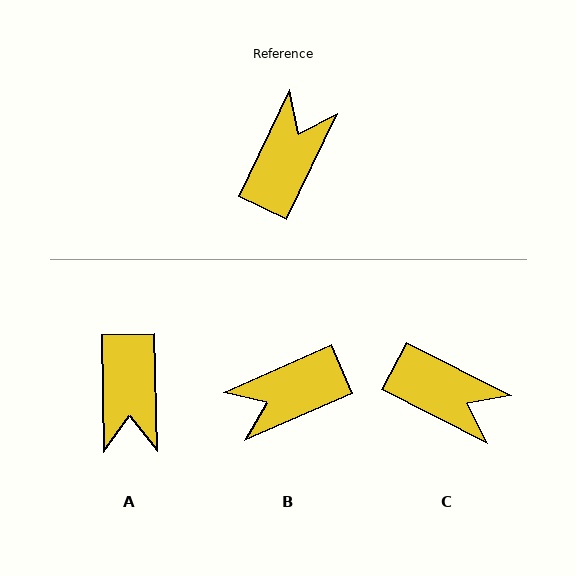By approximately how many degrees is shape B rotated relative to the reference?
Approximately 140 degrees counter-clockwise.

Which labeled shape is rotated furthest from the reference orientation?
A, about 153 degrees away.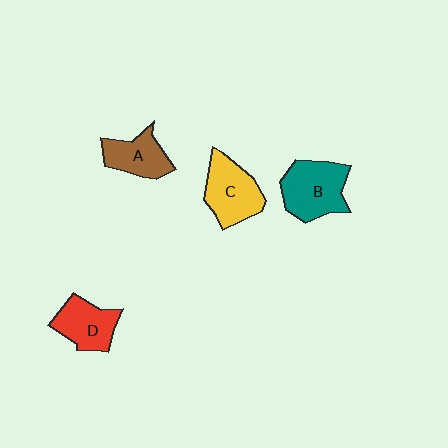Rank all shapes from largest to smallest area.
From largest to smallest: B (teal), C (yellow), D (red), A (brown).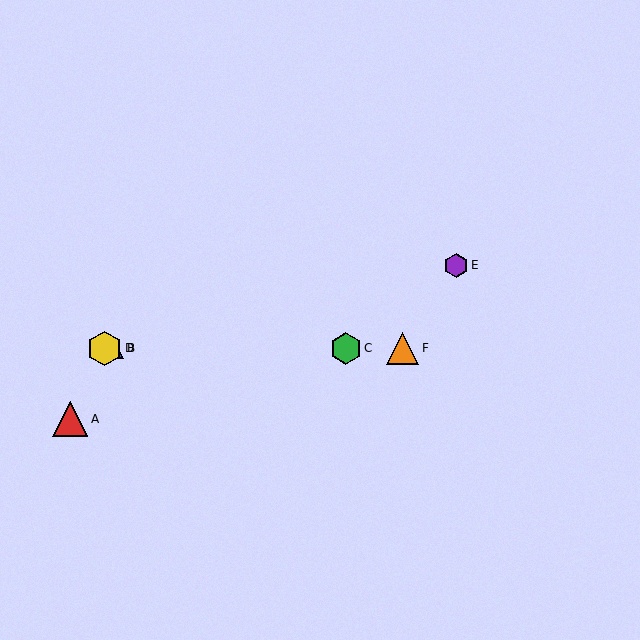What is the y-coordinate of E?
Object E is at y≈265.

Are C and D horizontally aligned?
Yes, both are at y≈348.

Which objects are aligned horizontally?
Objects B, C, D, F are aligned horizontally.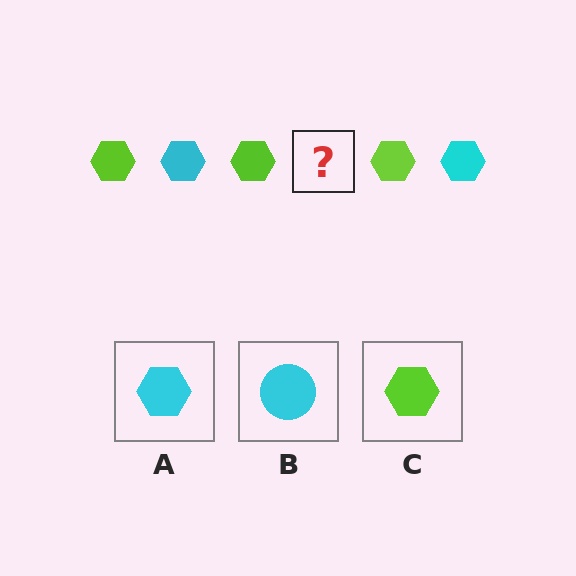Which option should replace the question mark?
Option A.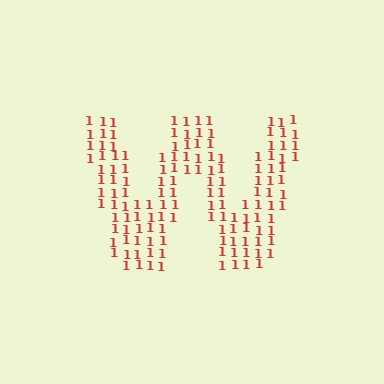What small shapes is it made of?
It is made of small digit 1's.